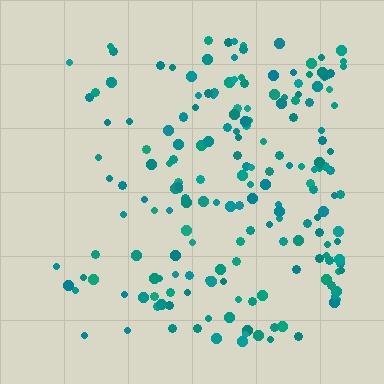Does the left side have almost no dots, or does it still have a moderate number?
Still a moderate number, just noticeably fewer than the right.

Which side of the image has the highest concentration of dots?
The right.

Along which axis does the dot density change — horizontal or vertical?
Horizontal.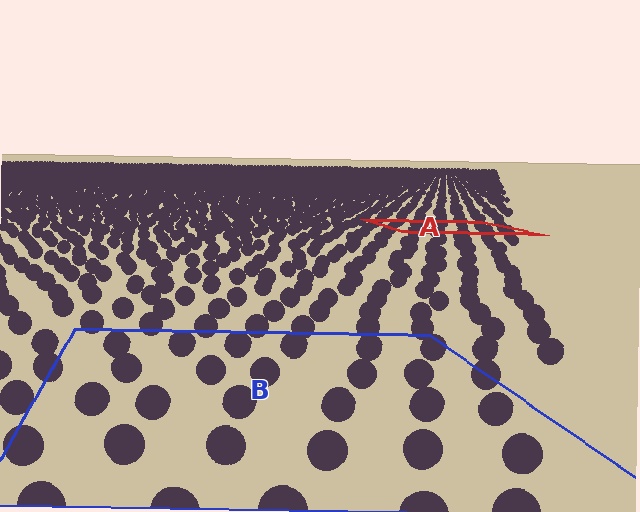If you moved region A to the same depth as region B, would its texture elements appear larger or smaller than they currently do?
They would appear larger. At a closer depth, the same texture elements are projected at a bigger on-screen size.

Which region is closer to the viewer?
Region B is closer. The texture elements there are larger and more spread out.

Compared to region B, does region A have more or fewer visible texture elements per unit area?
Region A has more texture elements per unit area — they are packed more densely because it is farther away.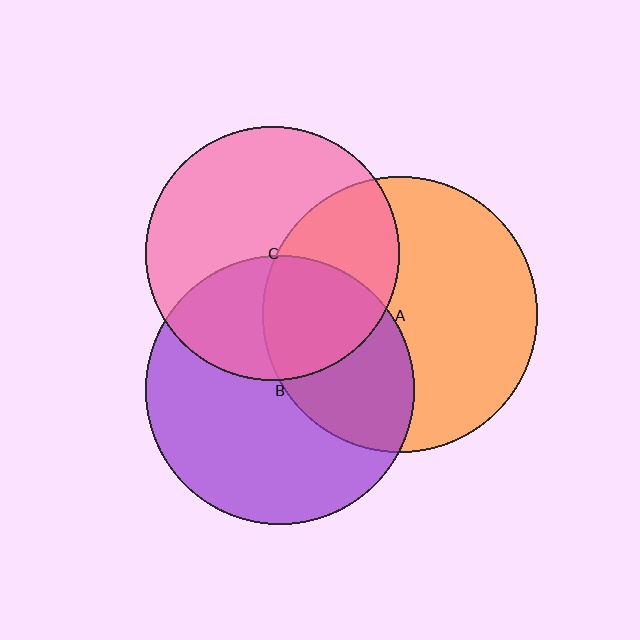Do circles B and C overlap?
Yes.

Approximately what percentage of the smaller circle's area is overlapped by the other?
Approximately 40%.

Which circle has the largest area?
Circle A (orange).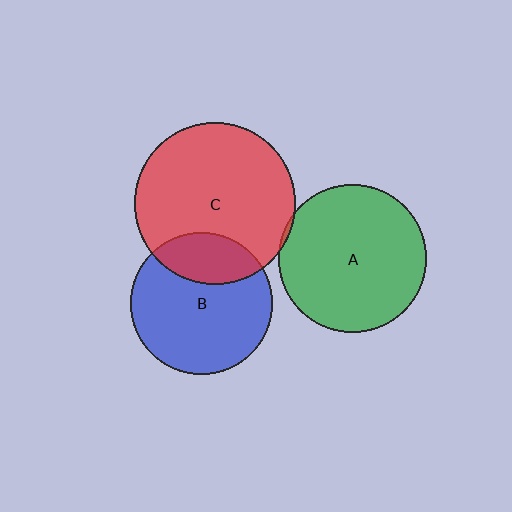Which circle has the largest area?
Circle C (red).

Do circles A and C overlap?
Yes.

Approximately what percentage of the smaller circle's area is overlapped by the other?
Approximately 5%.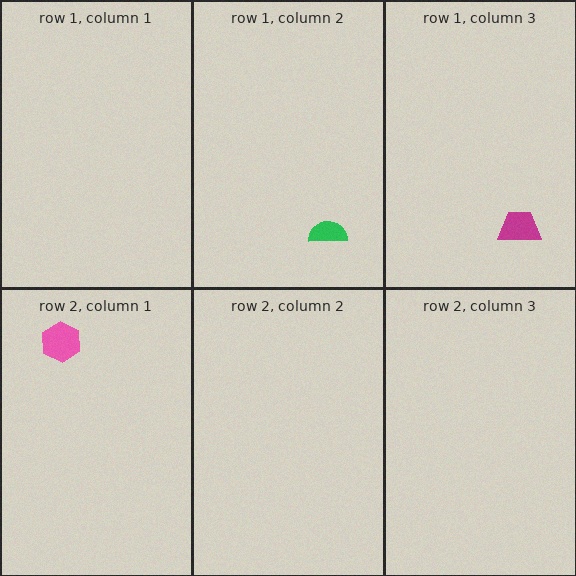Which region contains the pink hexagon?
The row 2, column 1 region.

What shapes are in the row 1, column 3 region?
The magenta trapezoid.